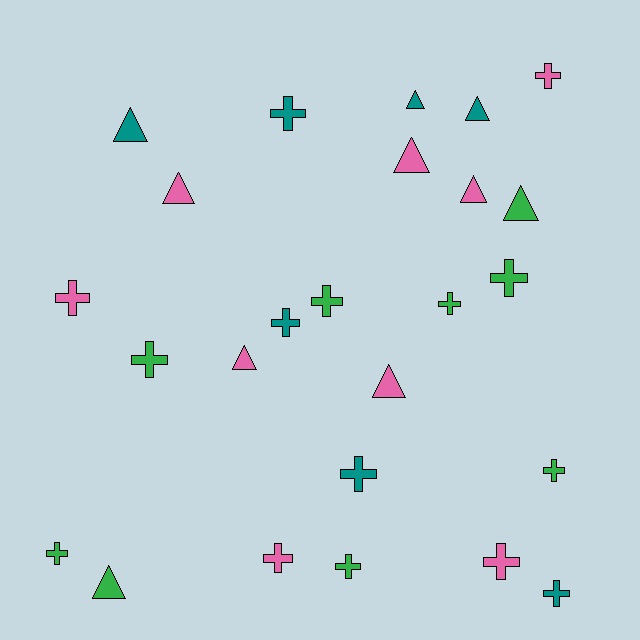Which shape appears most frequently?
Cross, with 15 objects.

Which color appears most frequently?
Green, with 9 objects.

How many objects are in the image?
There are 25 objects.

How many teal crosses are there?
There are 4 teal crosses.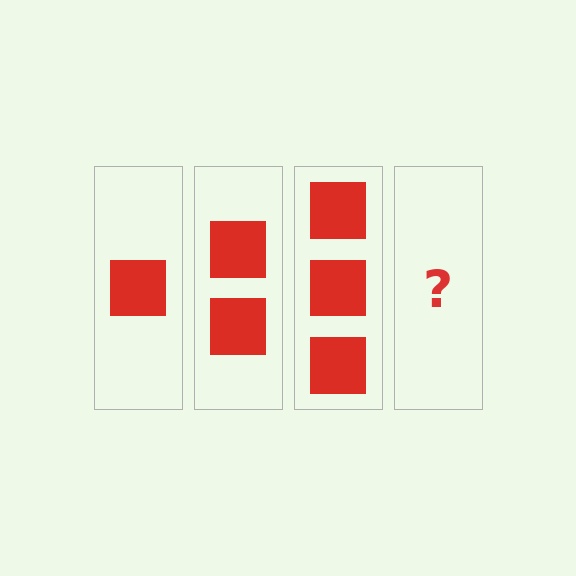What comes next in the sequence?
The next element should be 4 squares.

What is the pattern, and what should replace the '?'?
The pattern is that each step adds one more square. The '?' should be 4 squares.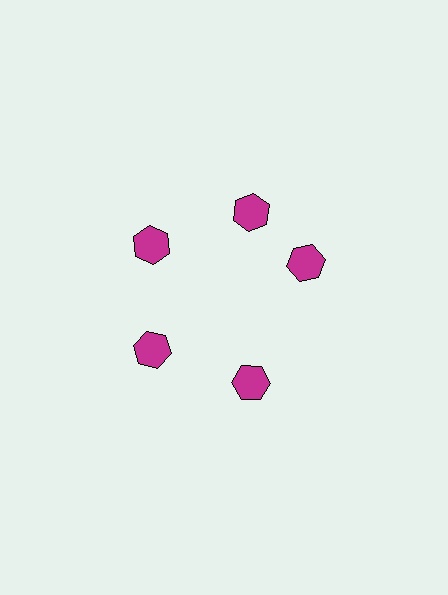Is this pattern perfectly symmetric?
No. The 5 magenta hexagons are arranged in a ring, but one element near the 3 o'clock position is rotated out of alignment along the ring, breaking the 5-fold rotational symmetry.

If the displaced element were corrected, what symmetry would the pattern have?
It would have 5-fold rotational symmetry — the pattern would map onto itself every 72 degrees.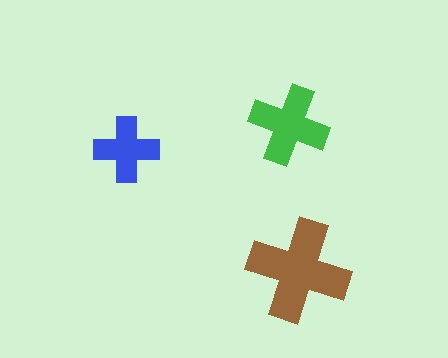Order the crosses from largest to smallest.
the brown one, the green one, the blue one.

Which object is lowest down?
The brown cross is bottommost.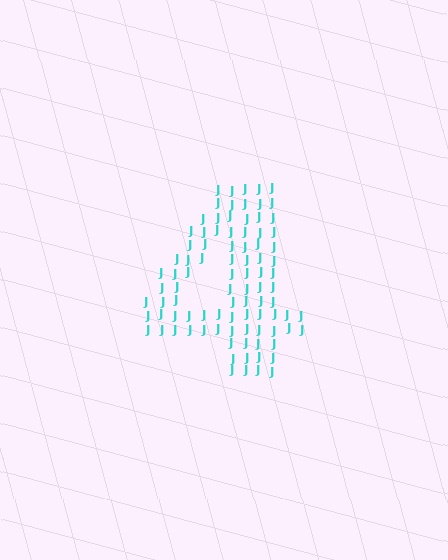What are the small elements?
The small elements are letter J's.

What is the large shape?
The large shape is the digit 4.